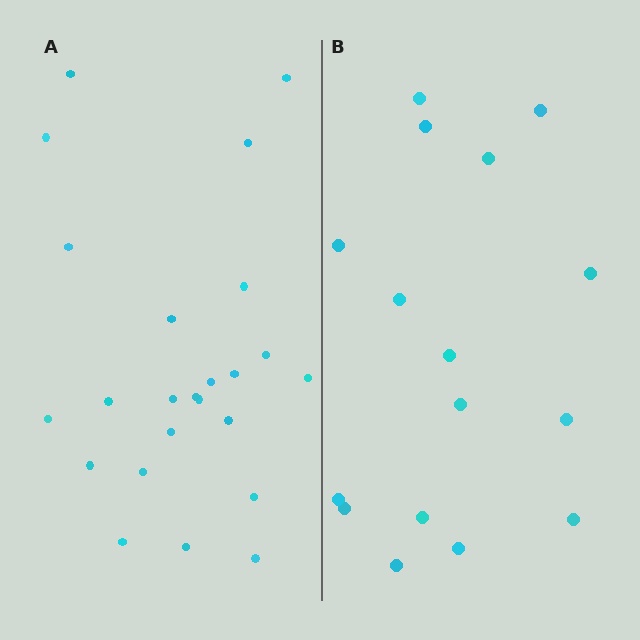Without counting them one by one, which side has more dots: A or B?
Region A (the left region) has more dots.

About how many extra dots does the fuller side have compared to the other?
Region A has roughly 8 or so more dots than region B.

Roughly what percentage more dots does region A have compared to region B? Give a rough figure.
About 50% more.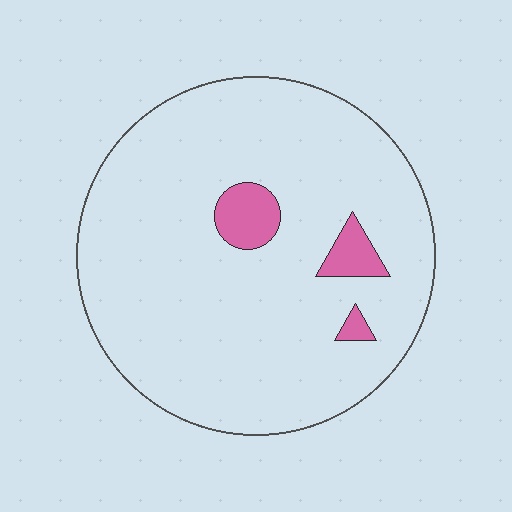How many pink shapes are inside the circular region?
3.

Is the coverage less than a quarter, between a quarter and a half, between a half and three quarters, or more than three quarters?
Less than a quarter.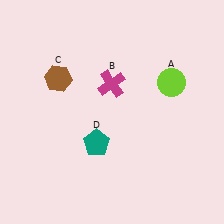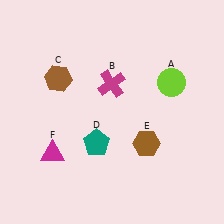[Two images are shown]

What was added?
A brown hexagon (E), a magenta triangle (F) were added in Image 2.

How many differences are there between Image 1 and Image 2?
There are 2 differences between the two images.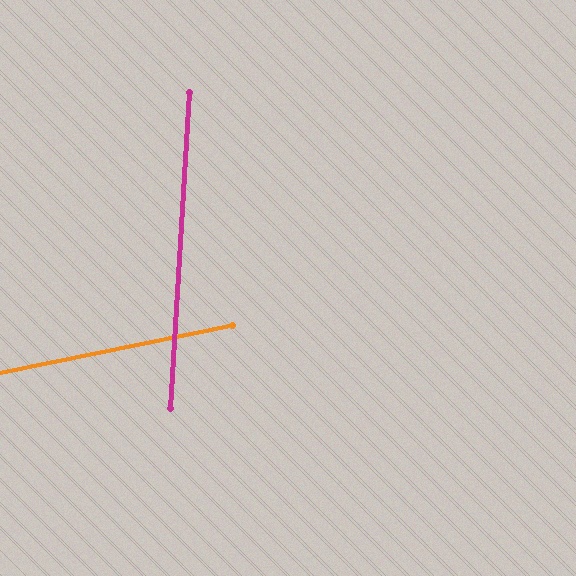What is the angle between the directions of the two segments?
Approximately 75 degrees.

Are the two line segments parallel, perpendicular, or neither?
Neither parallel nor perpendicular — they differ by about 75°.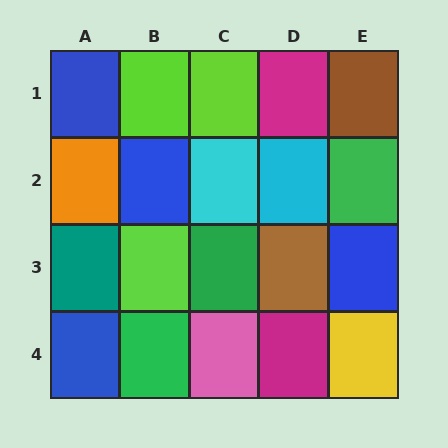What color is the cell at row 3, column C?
Green.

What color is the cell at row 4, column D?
Magenta.